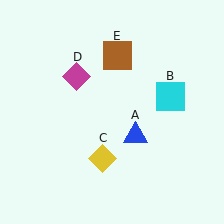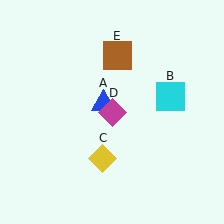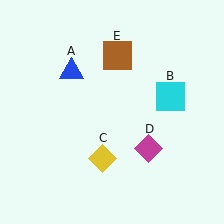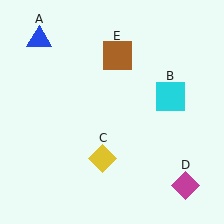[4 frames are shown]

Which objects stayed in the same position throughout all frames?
Cyan square (object B) and yellow diamond (object C) and brown square (object E) remained stationary.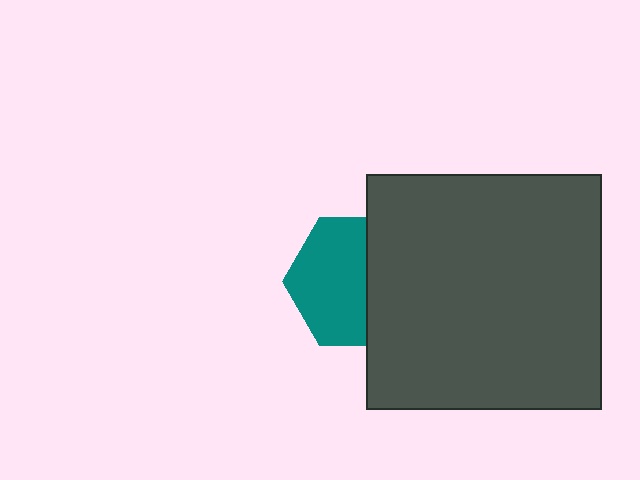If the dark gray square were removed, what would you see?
You would see the complete teal hexagon.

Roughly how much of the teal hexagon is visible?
About half of it is visible (roughly 58%).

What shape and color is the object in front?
The object in front is a dark gray square.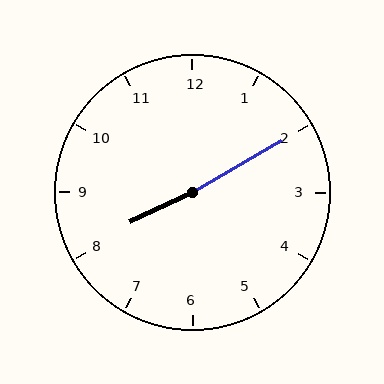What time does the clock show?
8:10.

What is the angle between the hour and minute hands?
Approximately 175 degrees.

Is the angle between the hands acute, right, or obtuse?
It is obtuse.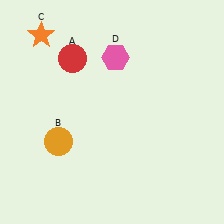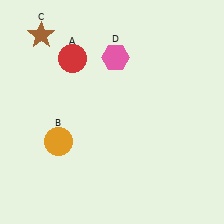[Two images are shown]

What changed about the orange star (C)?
In Image 1, C is orange. In Image 2, it changed to brown.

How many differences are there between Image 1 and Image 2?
There is 1 difference between the two images.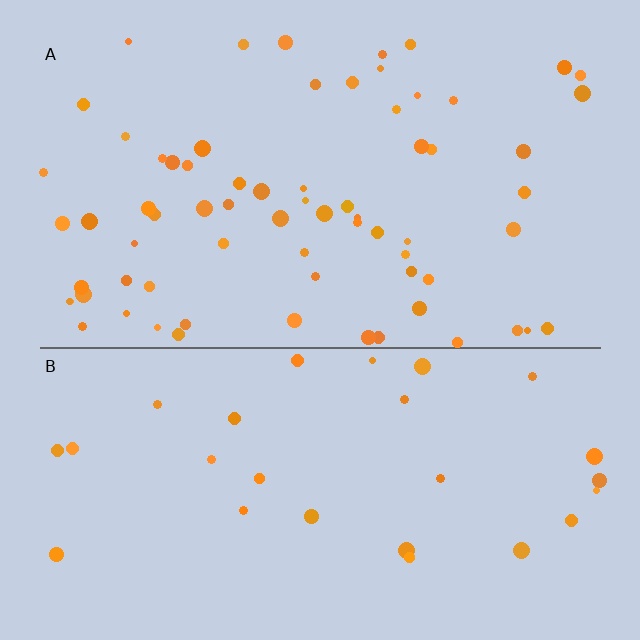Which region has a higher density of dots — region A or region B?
A (the top).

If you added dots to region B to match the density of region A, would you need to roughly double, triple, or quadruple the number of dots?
Approximately triple.